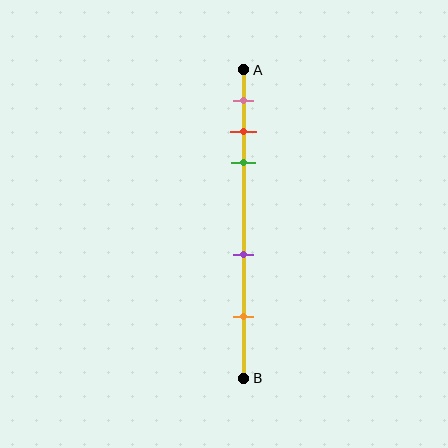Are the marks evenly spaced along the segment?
No, the marks are not evenly spaced.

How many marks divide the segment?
There are 5 marks dividing the segment.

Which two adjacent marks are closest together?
The red and green marks are the closest adjacent pair.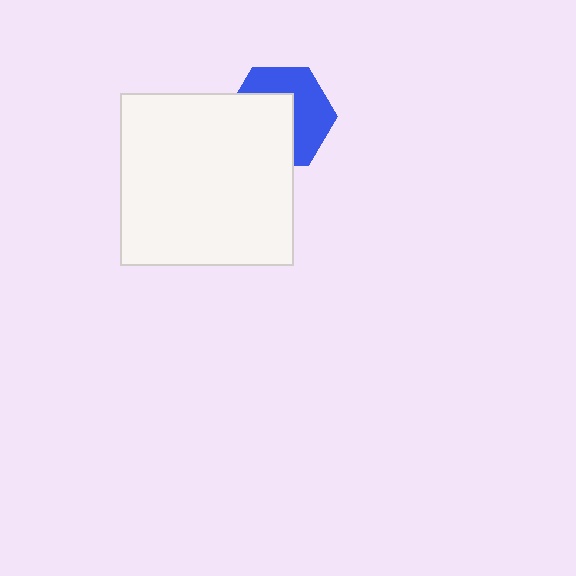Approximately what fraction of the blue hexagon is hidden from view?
Roughly 50% of the blue hexagon is hidden behind the white square.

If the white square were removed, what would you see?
You would see the complete blue hexagon.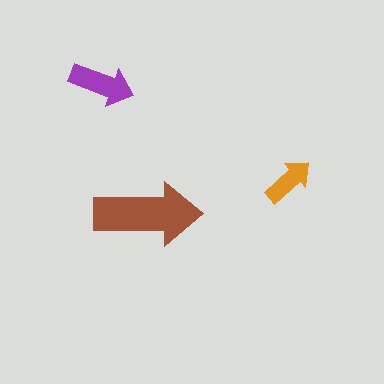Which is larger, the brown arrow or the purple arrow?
The brown one.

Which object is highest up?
The purple arrow is topmost.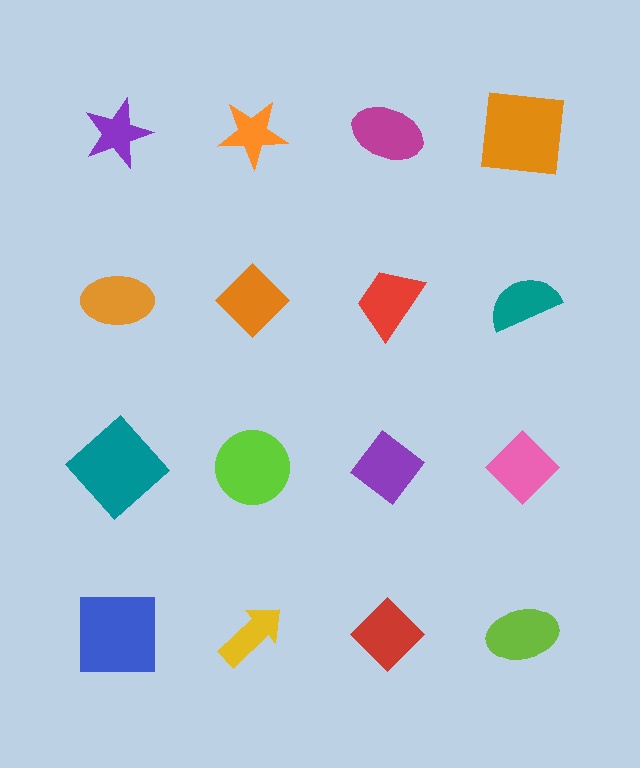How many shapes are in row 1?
4 shapes.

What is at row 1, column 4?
An orange square.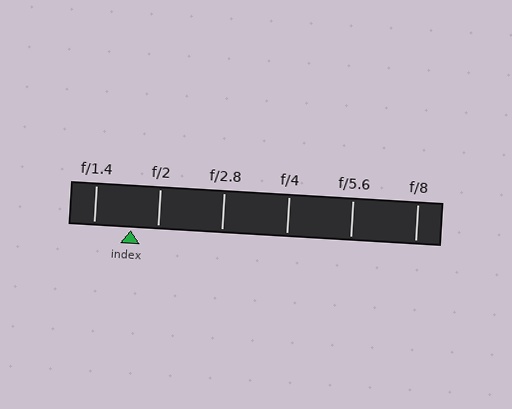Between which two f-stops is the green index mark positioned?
The index mark is between f/1.4 and f/2.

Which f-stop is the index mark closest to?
The index mark is closest to f/2.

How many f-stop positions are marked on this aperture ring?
There are 6 f-stop positions marked.